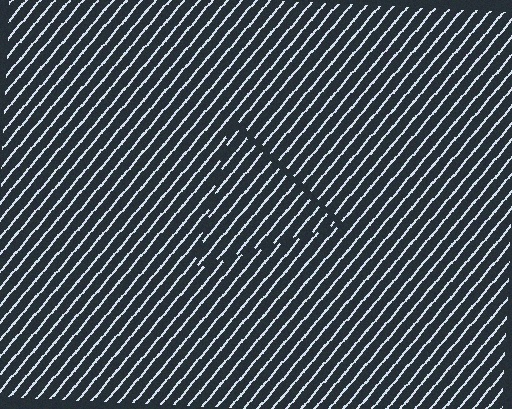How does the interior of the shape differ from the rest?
The interior of the shape contains the same grating, shifted by half a period — the contour is defined by the phase discontinuity where line-ends from the inner and outer gratings abut.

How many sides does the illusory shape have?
3 sides — the line-ends trace a triangle.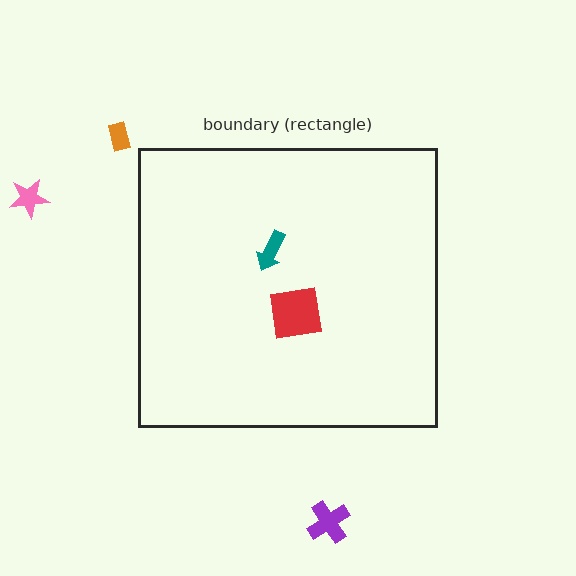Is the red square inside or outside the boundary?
Inside.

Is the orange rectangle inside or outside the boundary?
Outside.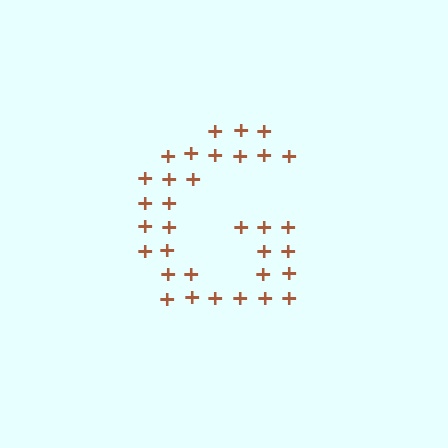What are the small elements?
The small elements are plus signs.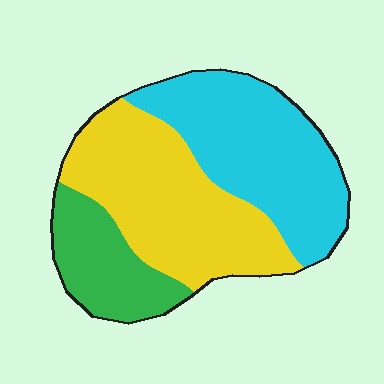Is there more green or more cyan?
Cyan.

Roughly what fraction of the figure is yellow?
Yellow takes up between a quarter and a half of the figure.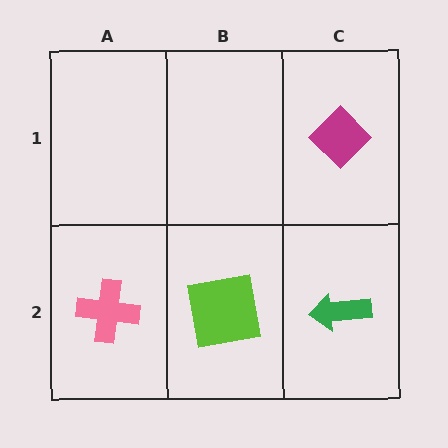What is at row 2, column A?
A pink cross.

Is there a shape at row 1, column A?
No, that cell is empty.